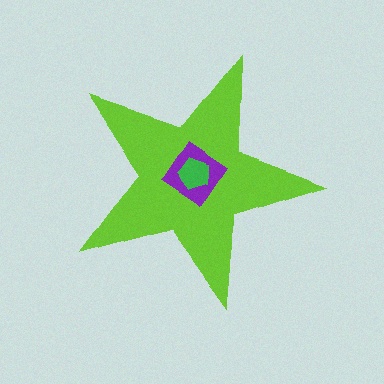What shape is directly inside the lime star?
The purple diamond.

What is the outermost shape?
The lime star.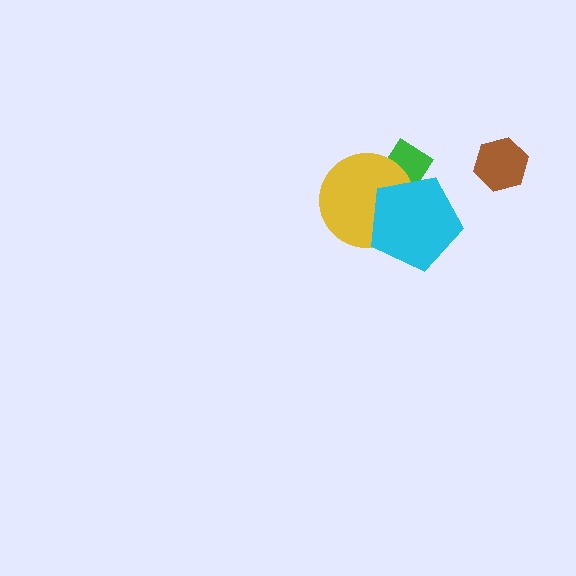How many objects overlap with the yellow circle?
2 objects overlap with the yellow circle.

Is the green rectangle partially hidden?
Yes, it is partially covered by another shape.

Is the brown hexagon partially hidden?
No, no other shape covers it.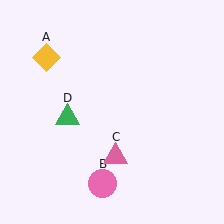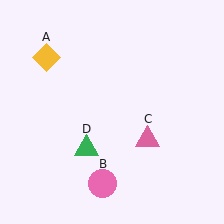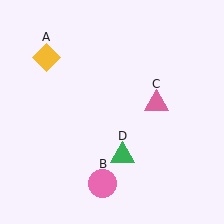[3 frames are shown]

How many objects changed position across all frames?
2 objects changed position: pink triangle (object C), green triangle (object D).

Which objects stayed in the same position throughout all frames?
Yellow diamond (object A) and pink circle (object B) remained stationary.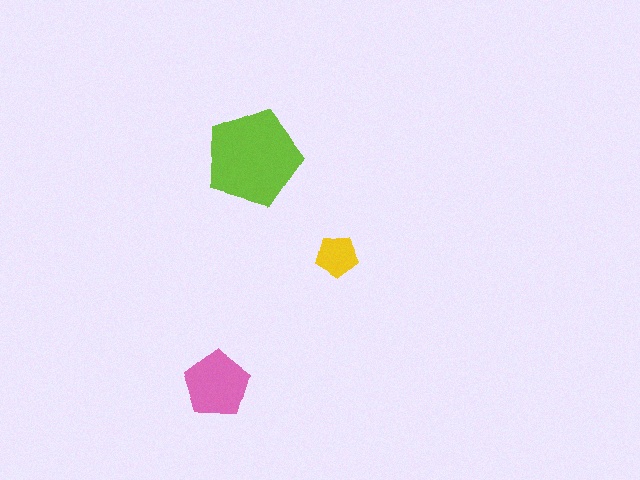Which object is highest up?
The lime pentagon is topmost.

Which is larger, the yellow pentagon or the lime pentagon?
The lime one.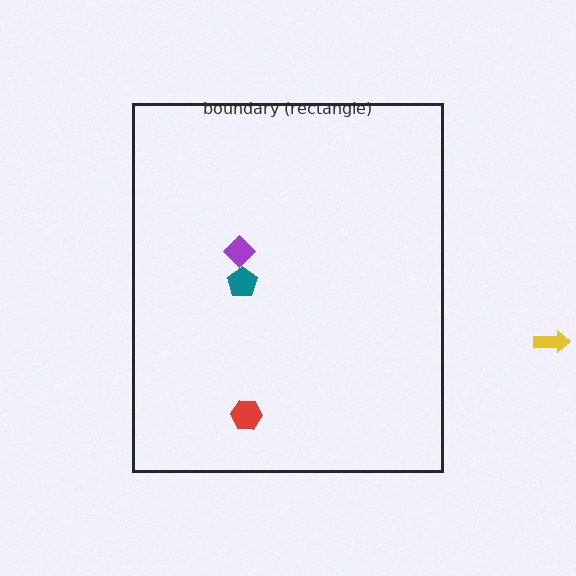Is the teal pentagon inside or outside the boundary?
Inside.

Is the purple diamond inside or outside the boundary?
Inside.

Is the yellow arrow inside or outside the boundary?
Outside.